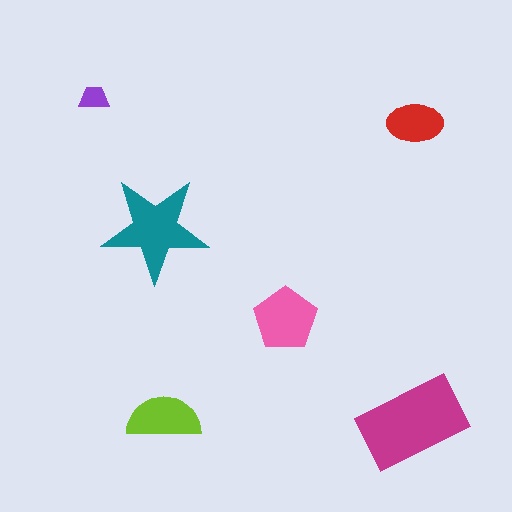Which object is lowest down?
The magenta rectangle is bottommost.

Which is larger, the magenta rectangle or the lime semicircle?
The magenta rectangle.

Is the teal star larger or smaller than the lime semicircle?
Larger.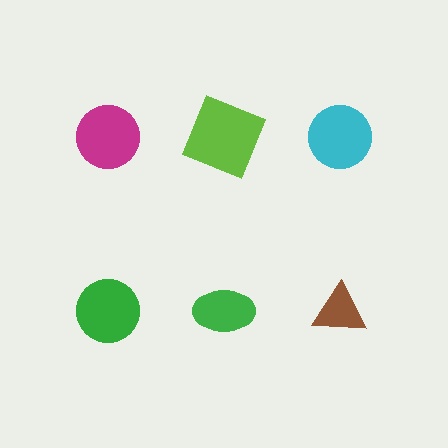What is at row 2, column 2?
A green ellipse.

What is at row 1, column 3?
A cyan circle.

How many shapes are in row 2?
3 shapes.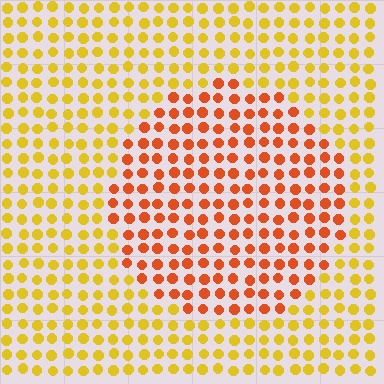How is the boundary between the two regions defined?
The boundary is defined purely by a slight shift in hue (about 37 degrees). Spacing, size, and orientation are identical on both sides.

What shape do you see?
I see a circle.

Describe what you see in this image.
The image is filled with small yellow elements in a uniform arrangement. A circle-shaped region is visible where the elements are tinted to a slightly different hue, forming a subtle color boundary.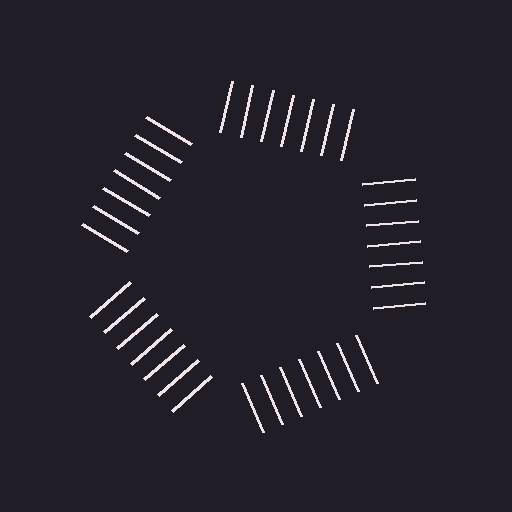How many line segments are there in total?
35 — 7 along each of the 5 edges.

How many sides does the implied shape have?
5 sides — the line-ends trace a pentagon.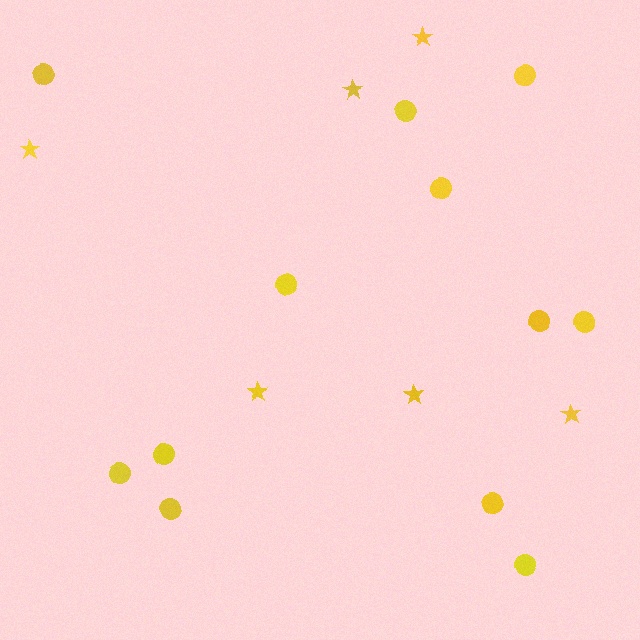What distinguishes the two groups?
There are 2 groups: one group of circles (12) and one group of stars (6).